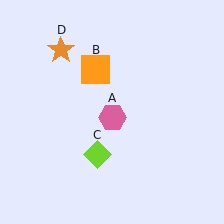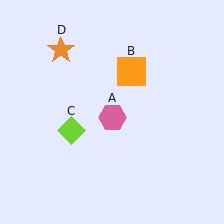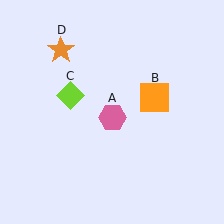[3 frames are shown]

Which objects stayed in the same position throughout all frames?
Pink hexagon (object A) and orange star (object D) remained stationary.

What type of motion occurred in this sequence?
The orange square (object B), lime diamond (object C) rotated clockwise around the center of the scene.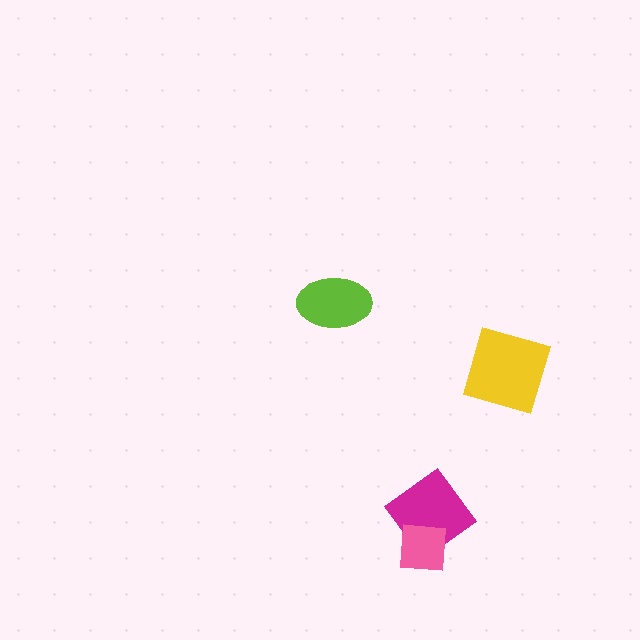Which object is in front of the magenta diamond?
The pink square is in front of the magenta diamond.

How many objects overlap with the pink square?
1 object overlaps with the pink square.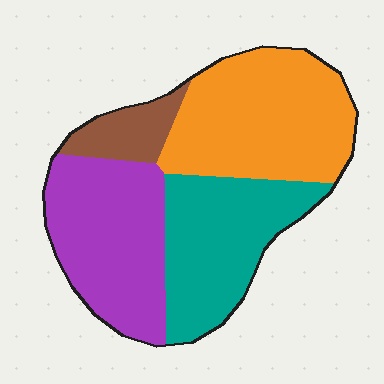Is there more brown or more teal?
Teal.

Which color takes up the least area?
Brown, at roughly 10%.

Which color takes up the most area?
Orange, at roughly 35%.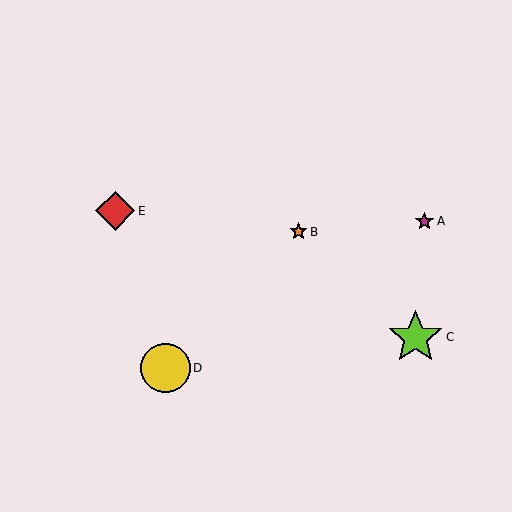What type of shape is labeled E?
Shape E is a red diamond.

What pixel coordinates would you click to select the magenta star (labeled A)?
Click at (424, 221) to select the magenta star A.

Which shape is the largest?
The lime star (labeled C) is the largest.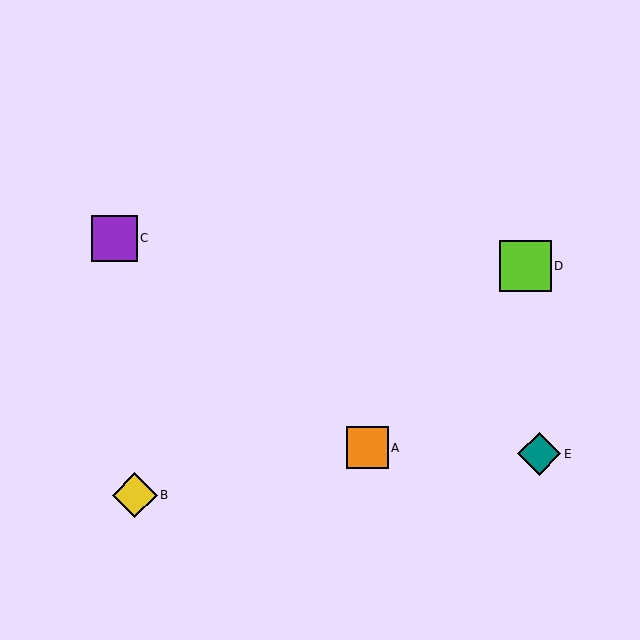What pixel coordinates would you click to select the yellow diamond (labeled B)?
Click at (135, 495) to select the yellow diamond B.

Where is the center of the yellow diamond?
The center of the yellow diamond is at (135, 495).